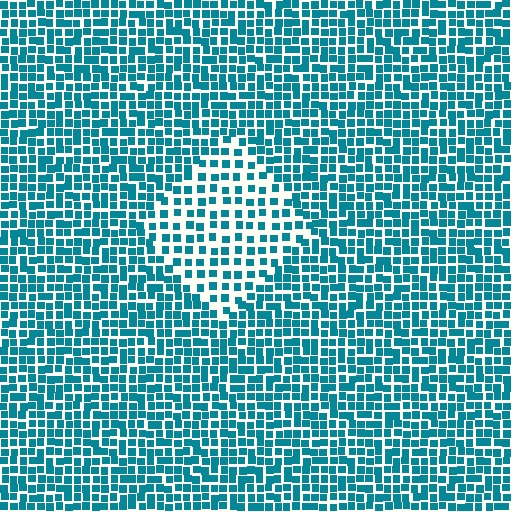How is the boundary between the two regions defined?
The boundary is defined by a change in element density (approximately 1.8x ratio). All elements are the same color, size, and shape.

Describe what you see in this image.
The image contains small teal elements arranged at two different densities. A diamond-shaped region is visible where the elements are less densely packed than the surrounding area.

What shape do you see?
I see a diamond.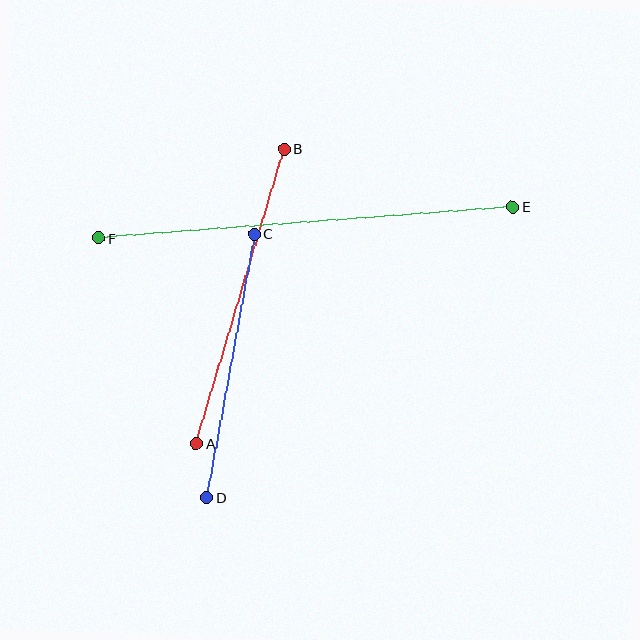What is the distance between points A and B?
The distance is approximately 307 pixels.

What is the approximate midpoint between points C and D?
The midpoint is at approximately (231, 366) pixels.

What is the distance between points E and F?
The distance is approximately 416 pixels.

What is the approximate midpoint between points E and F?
The midpoint is at approximately (306, 222) pixels.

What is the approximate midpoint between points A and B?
The midpoint is at approximately (240, 296) pixels.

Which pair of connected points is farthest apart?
Points E and F are farthest apart.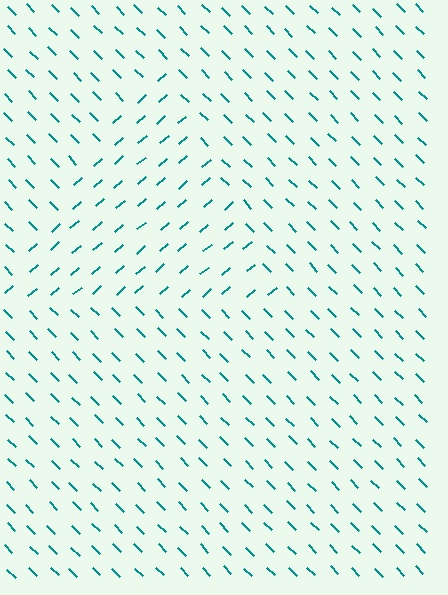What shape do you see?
I see a triangle.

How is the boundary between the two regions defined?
The boundary is defined purely by a change in line orientation (approximately 86 degrees difference). All lines are the same color and thickness.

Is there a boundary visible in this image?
Yes, there is a texture boundary formed by a change in line orientation.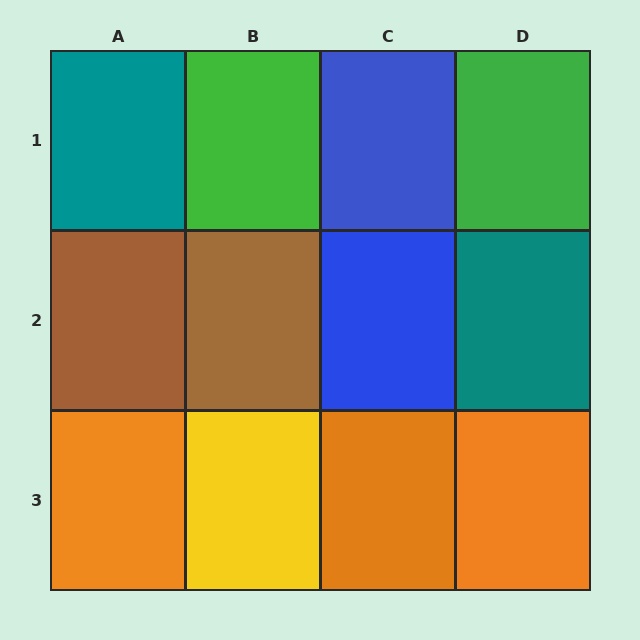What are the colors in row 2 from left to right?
Brown, brown, blue, teal.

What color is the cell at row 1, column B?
Green.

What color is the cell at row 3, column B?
Yellow.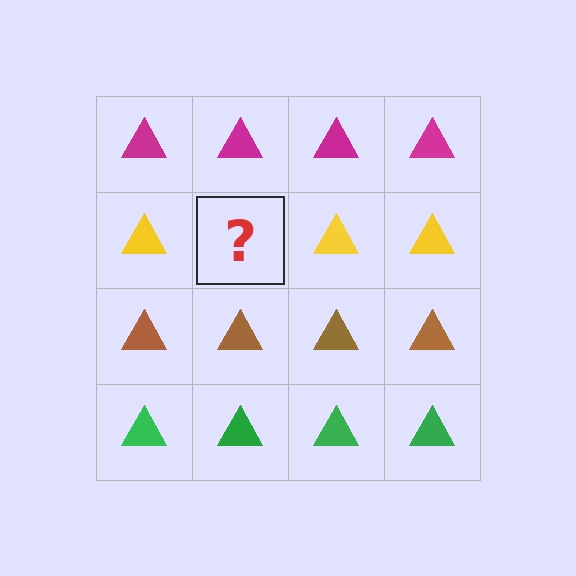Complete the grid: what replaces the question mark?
The question mark should be replaced with a yellow triangle.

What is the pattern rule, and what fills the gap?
The rule is that each row has a consistent color. The gap should be filled with a yellow triangle.